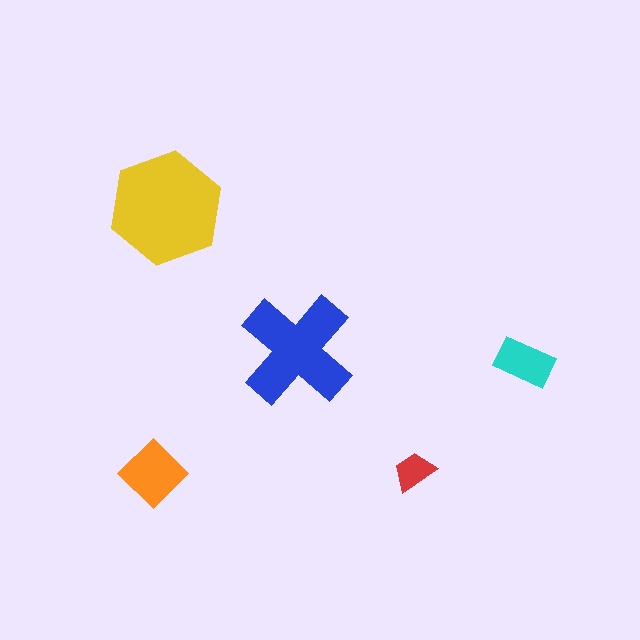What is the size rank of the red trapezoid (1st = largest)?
5th.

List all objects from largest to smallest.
The yellow hexagon, the blue cross, the orange diamond, the cyan rectangle, the red trapezoid.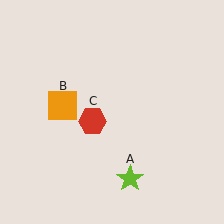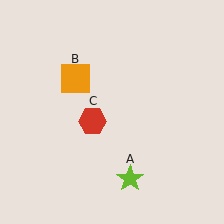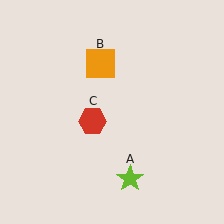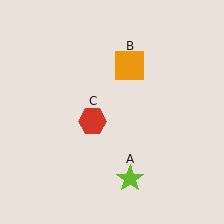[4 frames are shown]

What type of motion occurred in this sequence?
The orange square (object B) rotated clockwise around the center of the scene.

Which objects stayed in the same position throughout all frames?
Lime star (object A) and red hexagon (object C) remained stationary.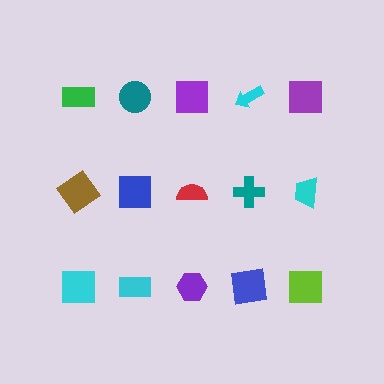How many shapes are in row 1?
5 shapes.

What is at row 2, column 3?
A red semicircle.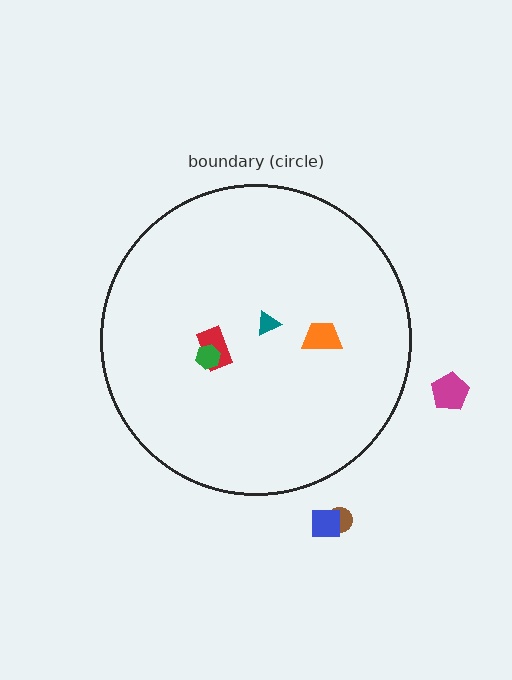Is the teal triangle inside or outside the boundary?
Inside.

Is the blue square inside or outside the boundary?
Outside.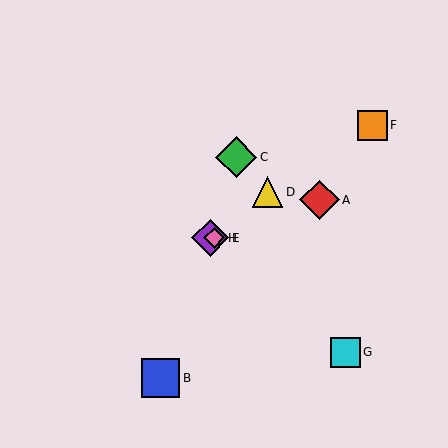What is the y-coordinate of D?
Object D is at y≈192.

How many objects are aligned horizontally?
2 objects (E, H) are aligned horizontally.